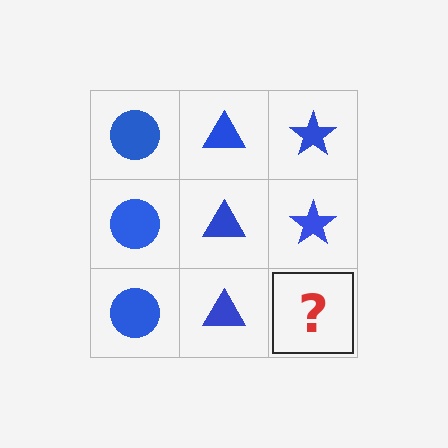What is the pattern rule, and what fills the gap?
The rule is that each column has a consistent shape. The gap should be filled with a blue star.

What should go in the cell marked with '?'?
The missing cell should contain a blue star.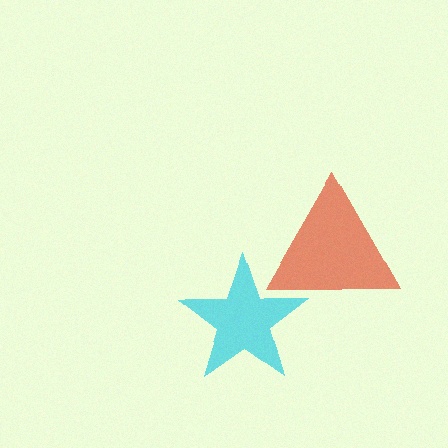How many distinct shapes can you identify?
There are 2 distinct shapes: a cyan star, a red triangle.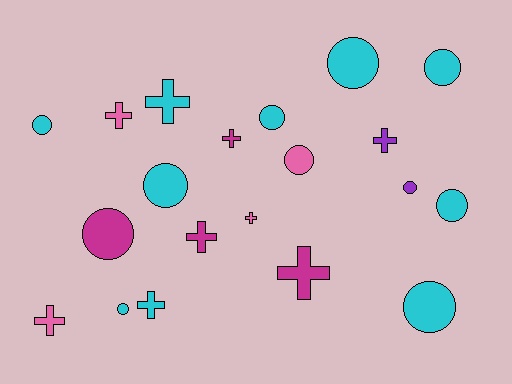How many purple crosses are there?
There is 1 purple cross.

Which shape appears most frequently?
Circle, with 11 objects.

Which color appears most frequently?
Cyan, with 10 objects.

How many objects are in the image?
There are 20 objects.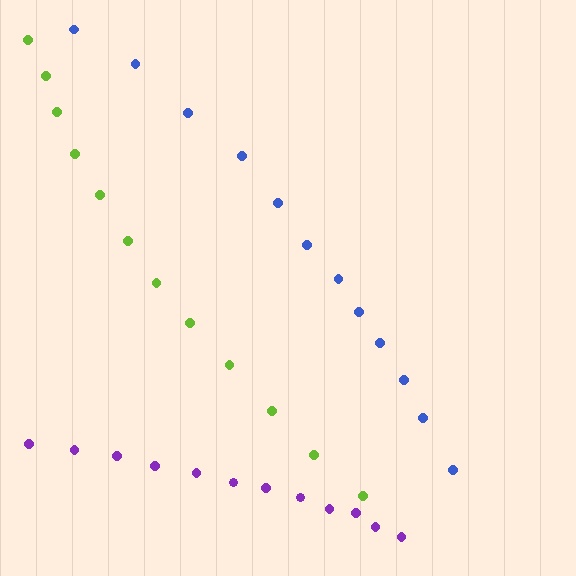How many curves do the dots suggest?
There are 3 distinct paths.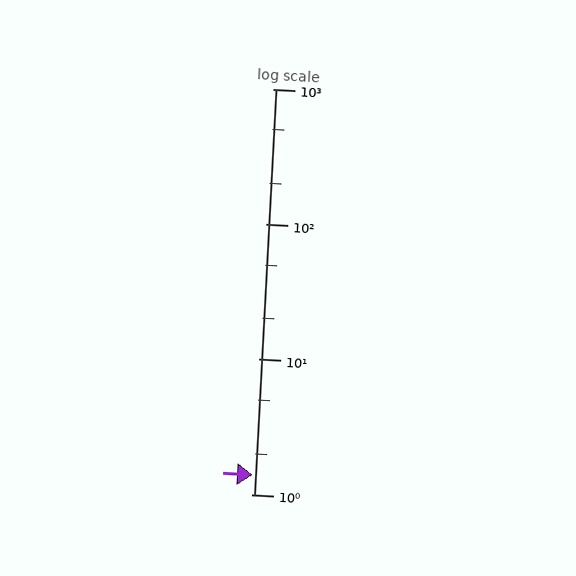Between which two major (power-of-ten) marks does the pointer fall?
The pointer is between 1 and 10.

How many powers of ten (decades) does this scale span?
The scale spans 3 decades, from 1 to 1000.